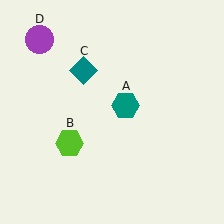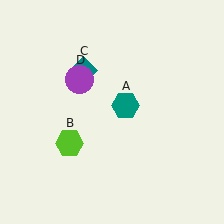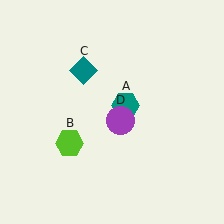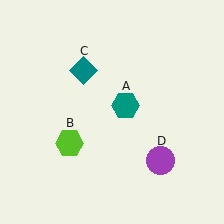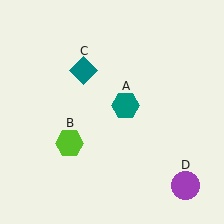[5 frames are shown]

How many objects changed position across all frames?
1 object changed position: purple circle (object D).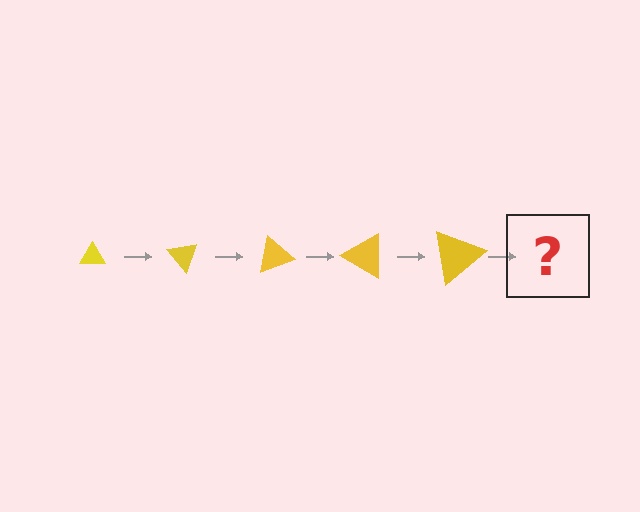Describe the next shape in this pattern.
It should be a triangle, larger than the previous one and rotated 250 degrees from the start.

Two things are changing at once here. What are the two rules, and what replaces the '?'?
The two rules are that the triangle grows larger each step and it rotates 50 degrees each step. The '?' should be a triangle, larger than the previous one and rotated 250 degrees from the start.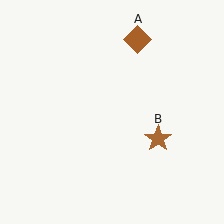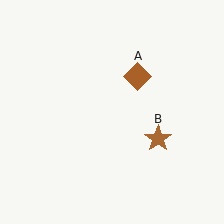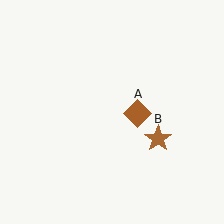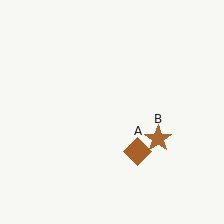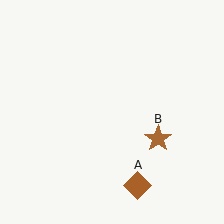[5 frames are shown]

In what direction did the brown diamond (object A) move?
The brown diamond (object A) moved down.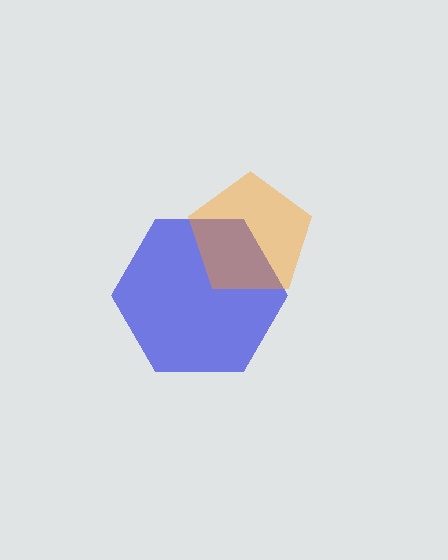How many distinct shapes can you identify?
There are 2 distinct shapes: a blue hexagon, an orange pentagon.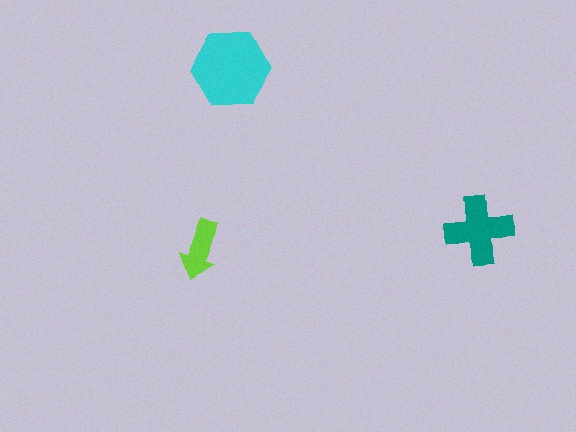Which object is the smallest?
The lime arrow.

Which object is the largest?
The cyan hexagon.